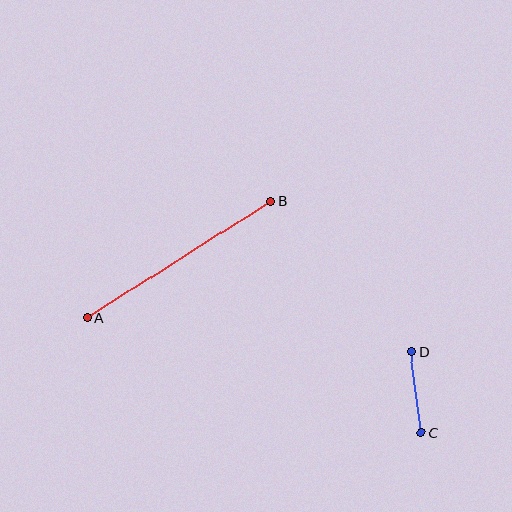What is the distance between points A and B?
The distance is approximately 217 pixels.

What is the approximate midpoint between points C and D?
The midpoint is at approximately (416, 392) pixels.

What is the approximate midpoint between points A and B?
The midpoint is at approximately (179, 260) pixels.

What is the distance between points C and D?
The distance is approximately 81 pixels.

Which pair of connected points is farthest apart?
Points A and B are farthest apart.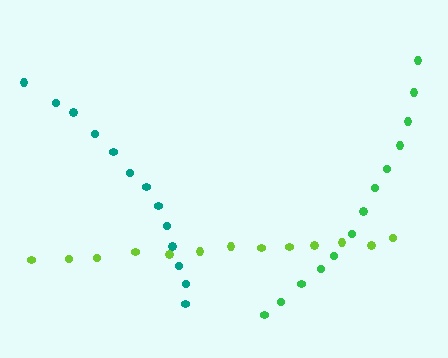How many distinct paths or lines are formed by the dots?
There are 3 distinct paths.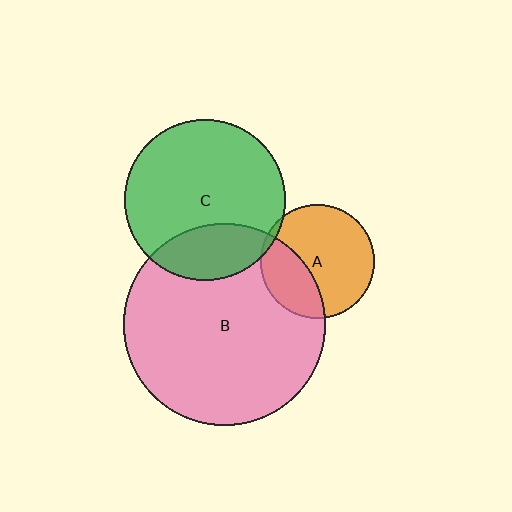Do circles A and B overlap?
Yes.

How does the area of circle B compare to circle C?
Approximately 1.6 times.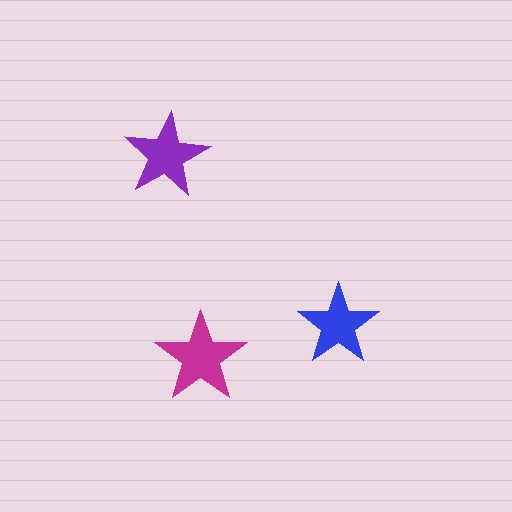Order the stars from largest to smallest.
the magenta one, the purple one, the blue one.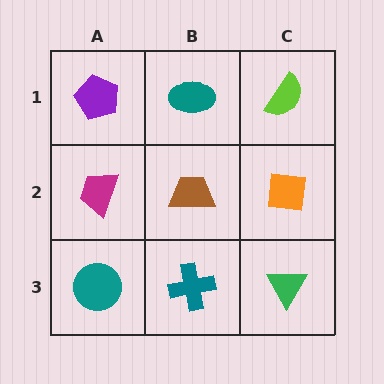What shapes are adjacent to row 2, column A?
A purple pentagon (row 1, column A), a teal circle (row 3, column A), a brown trapezoid (row 2, column B).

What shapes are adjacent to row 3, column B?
A brown trapezoid (row 2, column B), a teal circle (row 3, column A), a green triangle (row 3, column C).